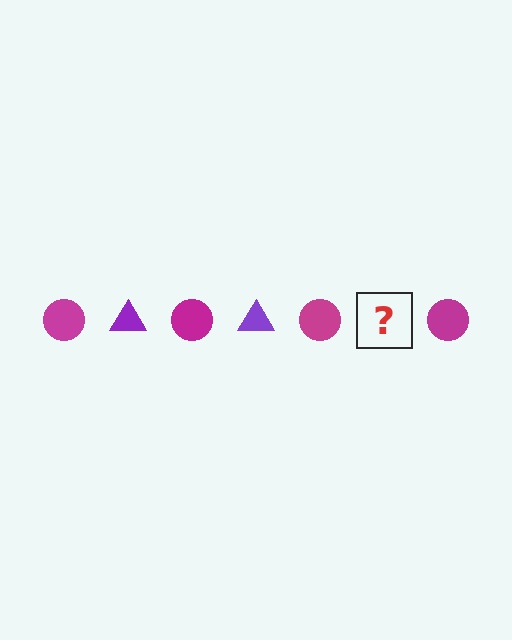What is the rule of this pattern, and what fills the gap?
The rule is that the pattern alternates between magenta circle and purple triangle. The gap should be filled with a purple triangle.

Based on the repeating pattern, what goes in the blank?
The blank should be a purple triangle.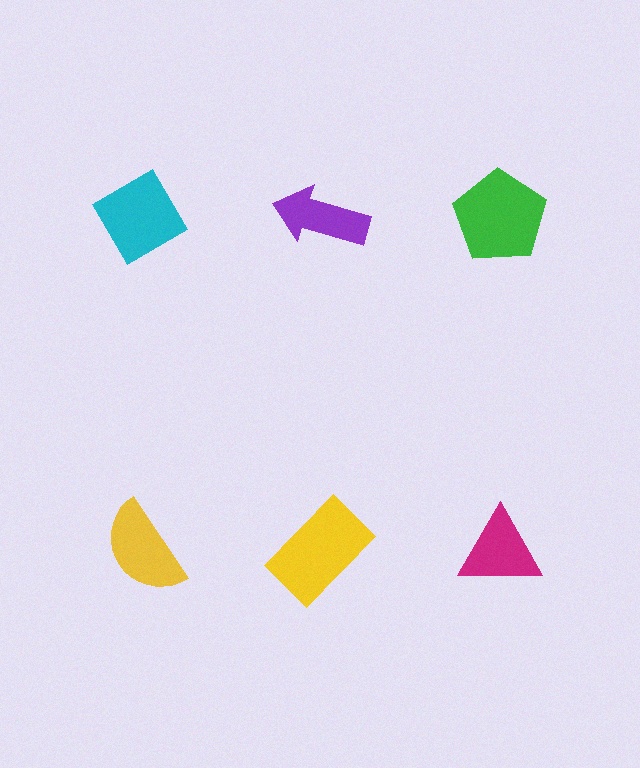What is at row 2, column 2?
A yellow rectangle.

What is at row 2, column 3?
A magenta triangle.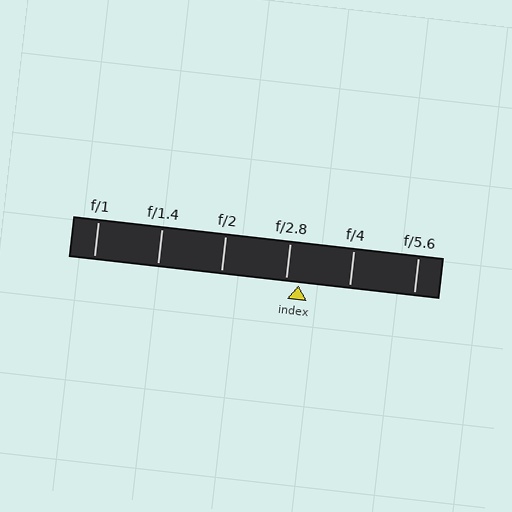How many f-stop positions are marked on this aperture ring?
There are 6 f-stop positions marked.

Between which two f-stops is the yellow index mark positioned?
The index mark is between f/2.8 and f/4.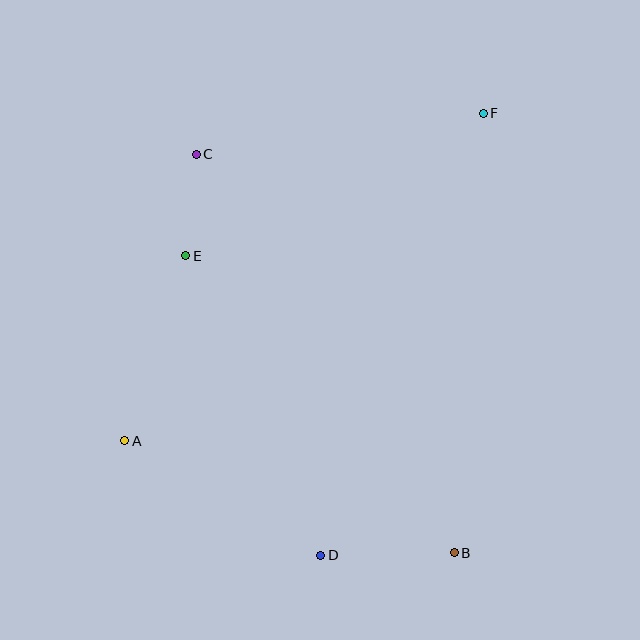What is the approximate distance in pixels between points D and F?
The distance between D and F is approximately 471 pixels.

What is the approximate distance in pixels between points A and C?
The distance between A and C is approximately 296 pixels.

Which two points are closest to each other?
Points C and E are closest to each other.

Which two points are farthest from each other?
Points A and F are farthest from each other.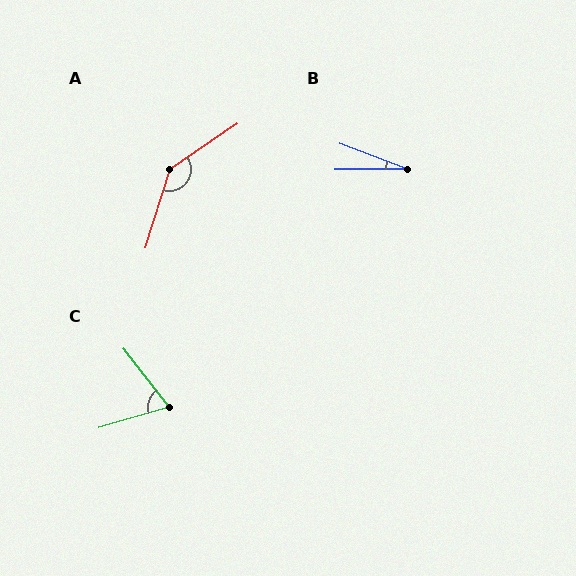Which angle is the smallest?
B, at approximately 20 degrees.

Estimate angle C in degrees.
Approximately 68 degrees.